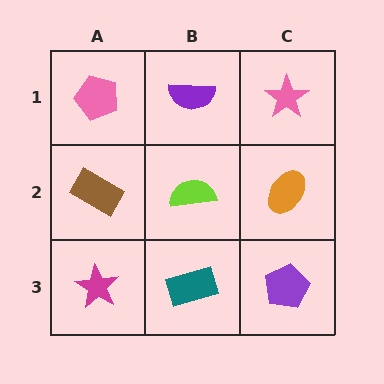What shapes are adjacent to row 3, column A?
A brown rectangle (row 2, column A), a teal rectangle (row 3, column B).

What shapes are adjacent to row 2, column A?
A pink pentagon (row 1, column A), a magenta star (row 3, column A), a lime semicircle (row 2, column B).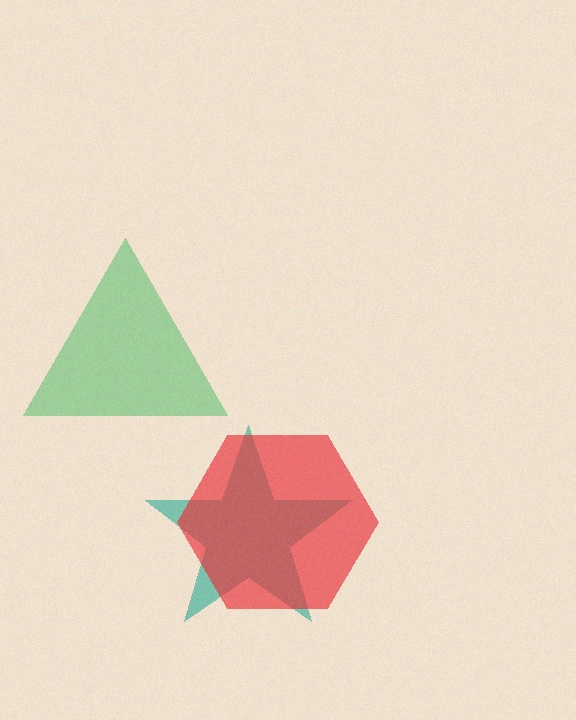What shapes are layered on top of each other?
The layered shapes are: a green triangle, a teal star, a red hexagon.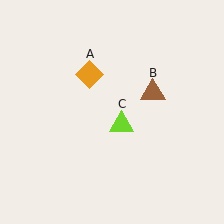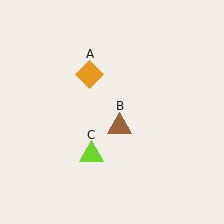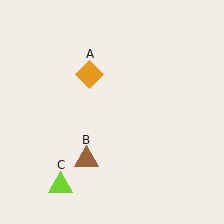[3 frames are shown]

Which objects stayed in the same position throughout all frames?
Orange diamond (object A) remained stationary.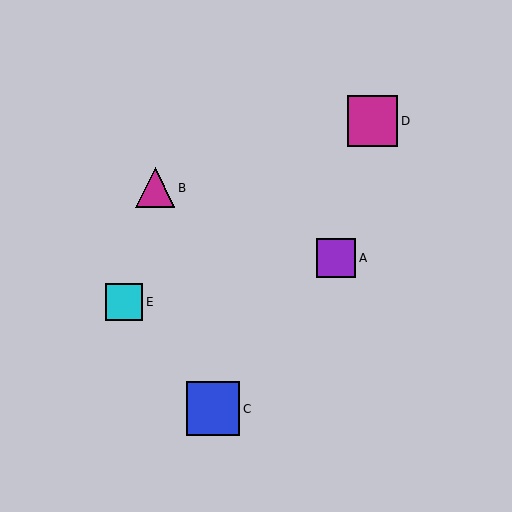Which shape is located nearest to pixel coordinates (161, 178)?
The magenta triangle (labeled B) at (155, 188) is nearest to that location.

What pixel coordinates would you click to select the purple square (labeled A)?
Click at (336, 258) to select the purple square A.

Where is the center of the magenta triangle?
The center of the magenta triangle is at (155, 188).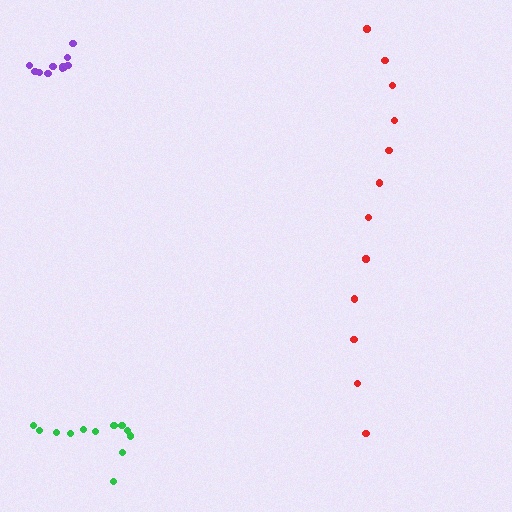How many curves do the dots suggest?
There are 3 distinct paths.